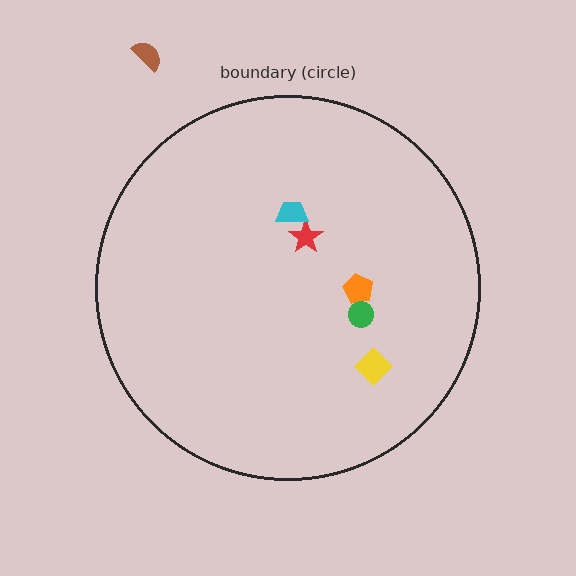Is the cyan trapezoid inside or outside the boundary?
Inside.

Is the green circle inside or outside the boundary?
Inside.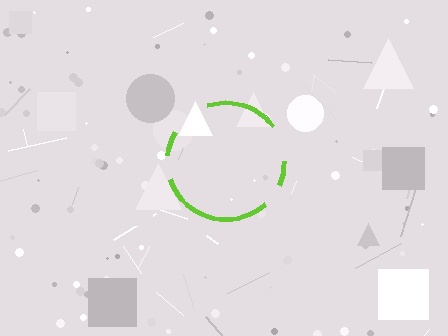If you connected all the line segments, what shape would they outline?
They would outline a circle.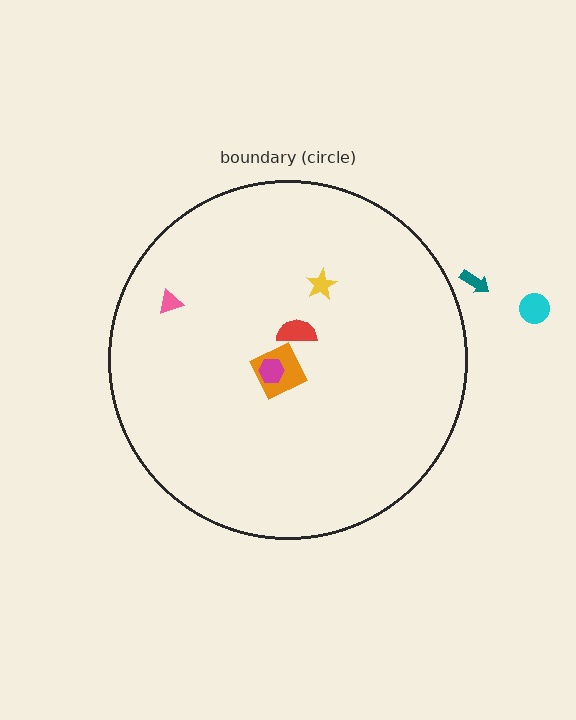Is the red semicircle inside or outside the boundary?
Inside.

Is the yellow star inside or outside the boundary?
Inside.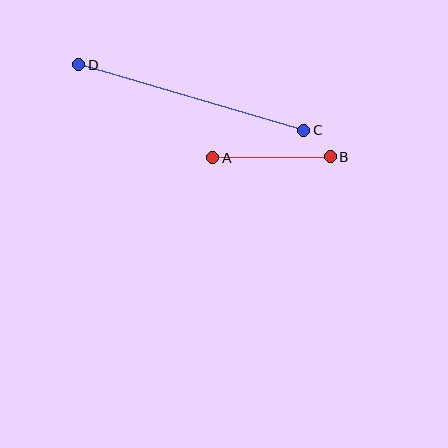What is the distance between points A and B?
The distance is approximately 118 pixels.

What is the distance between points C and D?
The distance is approximately 234 pixels.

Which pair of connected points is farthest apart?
Points C and D are farthest apart.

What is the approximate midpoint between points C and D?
The midpoint is at approximately (191, 97) pixels.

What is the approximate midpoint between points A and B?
The midpoint is at approximately (271, 157) pixels.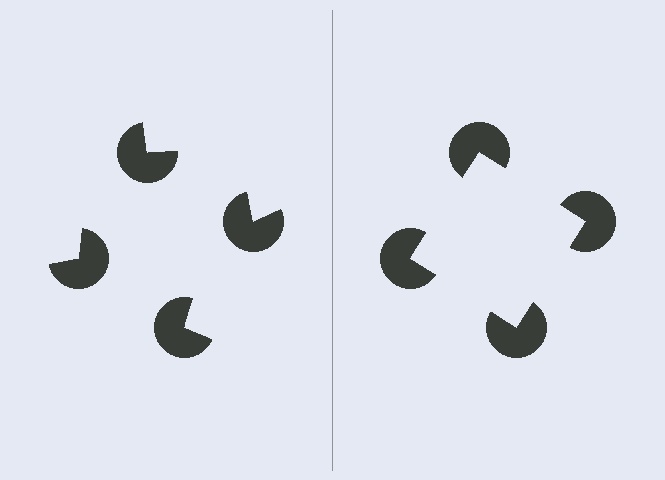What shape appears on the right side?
An illusory square.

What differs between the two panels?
The pac-man discs are positioned identically on both sides; only the wedge orientations differ. On the right they align to a square; on the left they are misaligned.